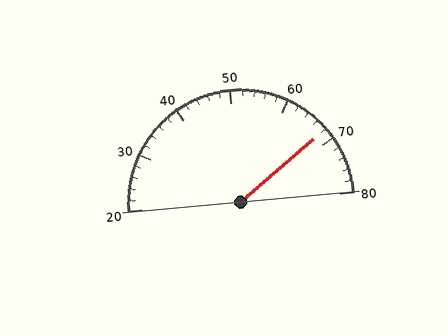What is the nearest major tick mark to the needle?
The nearest major tick mark is 70.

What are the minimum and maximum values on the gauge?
The gauge ranges from 20 to 80.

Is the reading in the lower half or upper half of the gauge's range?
The reading is in the upper half of the range (20 to 80).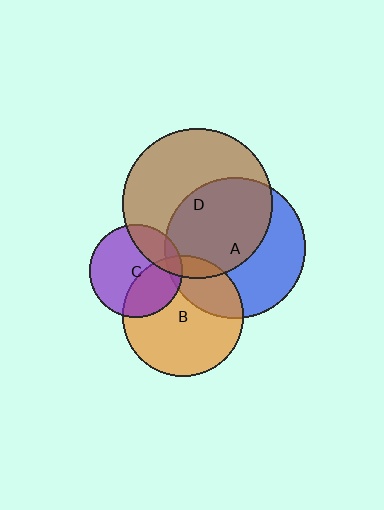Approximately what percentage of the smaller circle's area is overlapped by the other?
Approximately 10%.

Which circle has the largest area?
Circle D (brown).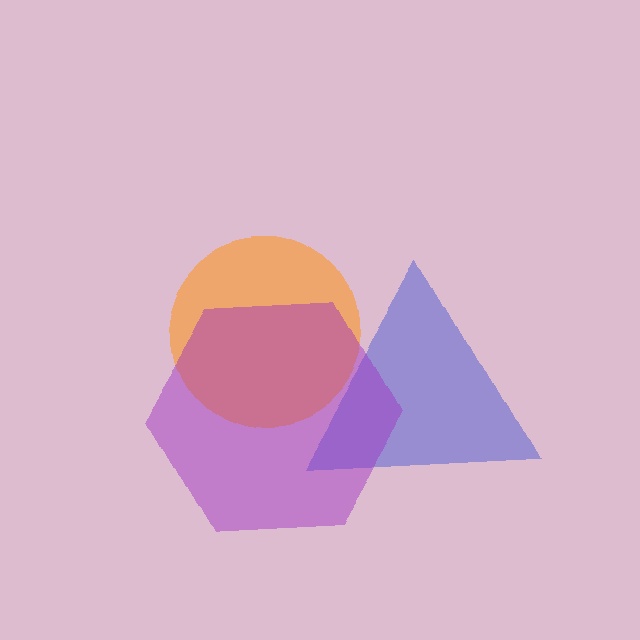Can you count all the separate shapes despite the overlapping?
Yes, there are 3 separate shapes.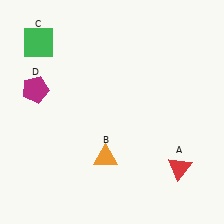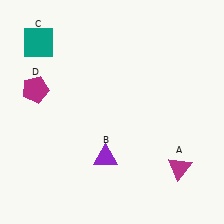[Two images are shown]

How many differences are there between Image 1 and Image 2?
There are 3 differences between the two images.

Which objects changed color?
A changed from red to magenta. B changed from orange to purple. C changed from green to teal.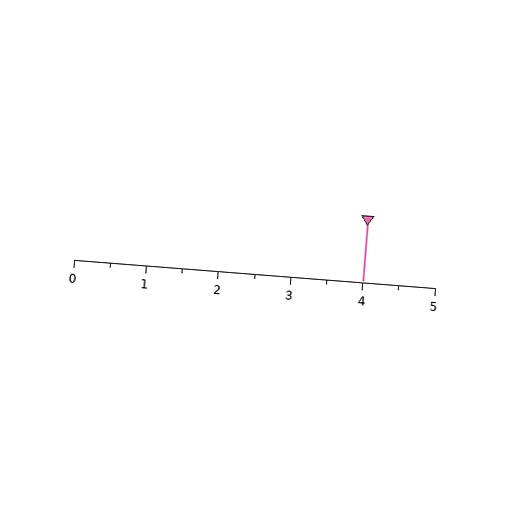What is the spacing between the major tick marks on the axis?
The major ticks are spaced 1 apart.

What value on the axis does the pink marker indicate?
The marker indicates approximately 4.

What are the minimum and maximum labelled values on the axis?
The axis runs from 0 to 5.